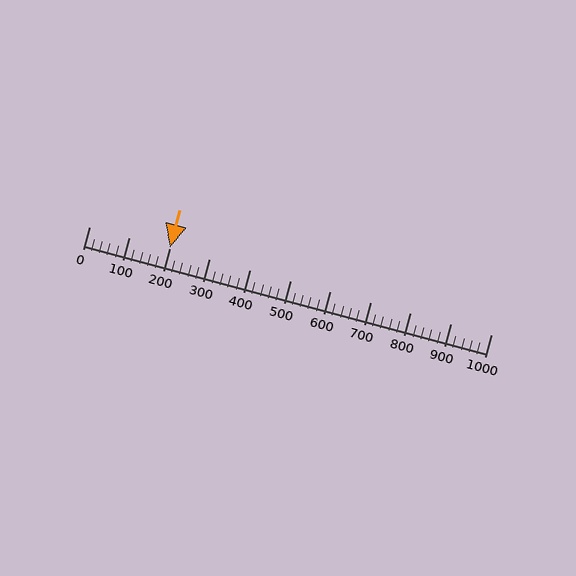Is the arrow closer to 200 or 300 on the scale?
The arrow is closer to 200.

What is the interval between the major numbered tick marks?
The major tick marks are spaced 100 units apart.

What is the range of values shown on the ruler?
The ruler shows values from 0 to 1000.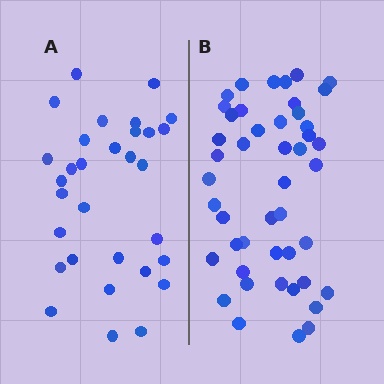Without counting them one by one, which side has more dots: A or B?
Region B (the right region) has more dots.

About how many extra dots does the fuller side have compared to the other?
Region B has approximately 15 more dots than region A.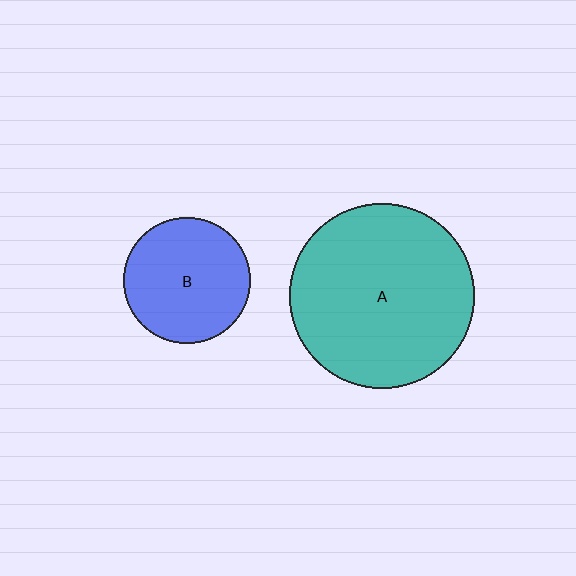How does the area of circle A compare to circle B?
Approximately 2.1 times.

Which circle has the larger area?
Circle A (teal).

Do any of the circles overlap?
No, none of the circles overlap.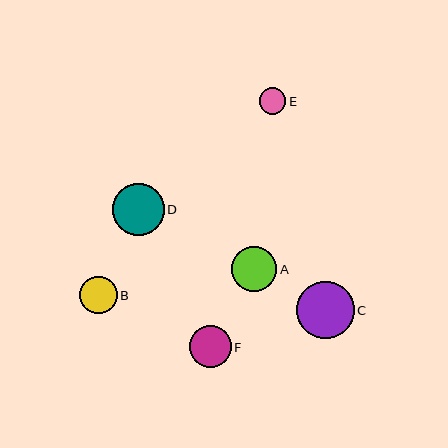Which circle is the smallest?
Circle E is the smallest with a size of approximately 26 pixels.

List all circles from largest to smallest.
From largest to smallest: C, D, A, F, B, E.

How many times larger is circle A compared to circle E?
Circle A is approximately 1.7 times the size of circle E.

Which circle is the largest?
Circle C is the largest with a size of approximately 57 pixels.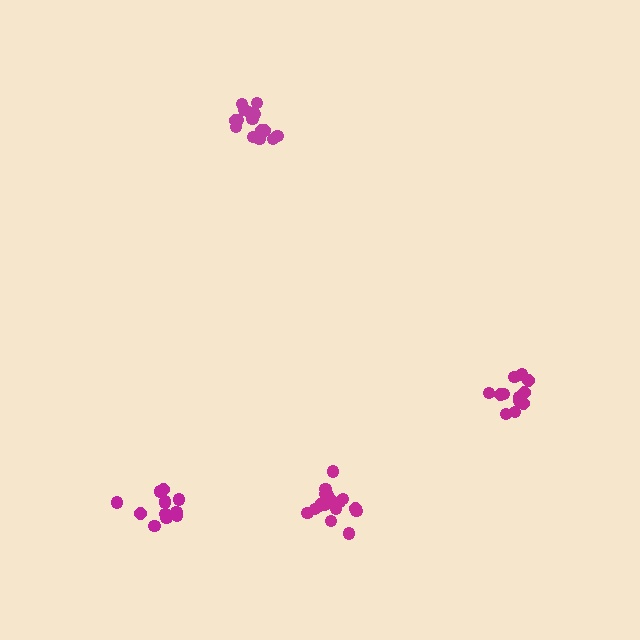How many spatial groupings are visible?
There are 4 spatial groupings.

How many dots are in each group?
Group 1: 12 dots, Group 2: 18 dots, Group 3: 13 dots, Group 4: 15 dots (58 total).